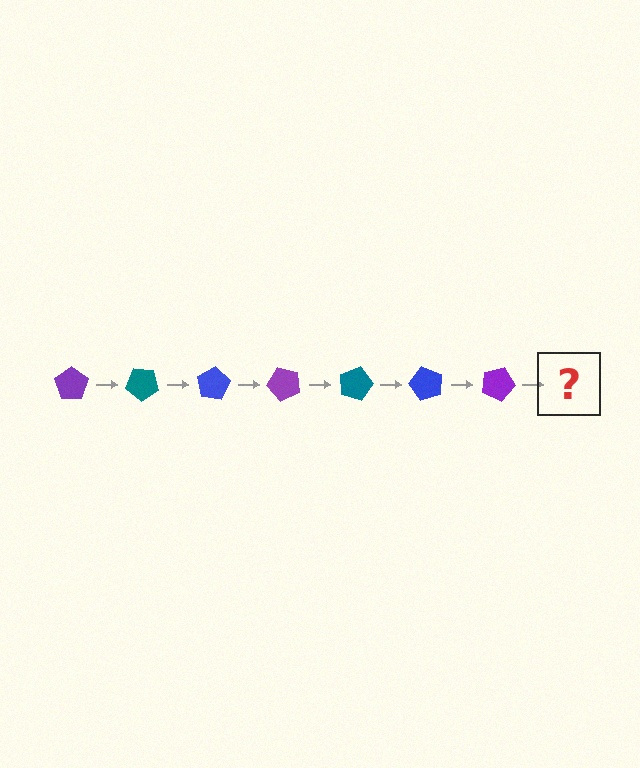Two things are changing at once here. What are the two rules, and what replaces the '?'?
The two rules are that it rotates 40 degrees each step and the color cycles through purple, teal, and blue. The '?' should be a teal pentagon, rotated 280 degrees from the start.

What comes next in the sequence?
The next element should be a teal pentagon, rotated 280 degrees from the start.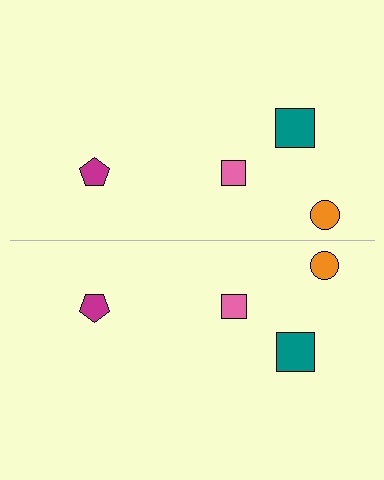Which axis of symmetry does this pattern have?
The pattern has a horizontal axis of symmetry running through the center of the image.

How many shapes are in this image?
There are 8 shapes in this image.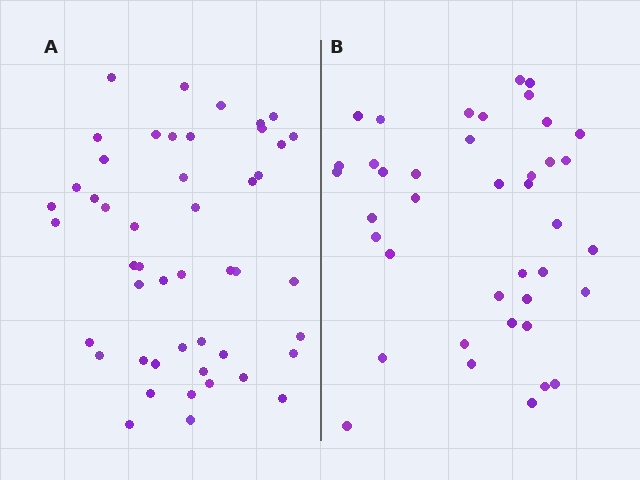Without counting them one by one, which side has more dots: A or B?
Region A (the left region) has more dots.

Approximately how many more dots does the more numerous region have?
Region A has roughly 8 or so more dots than region B.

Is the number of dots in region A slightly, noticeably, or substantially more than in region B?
Region A has only slightly more — the two regions are fairly close. The ratio is roughly 1.2 to 1.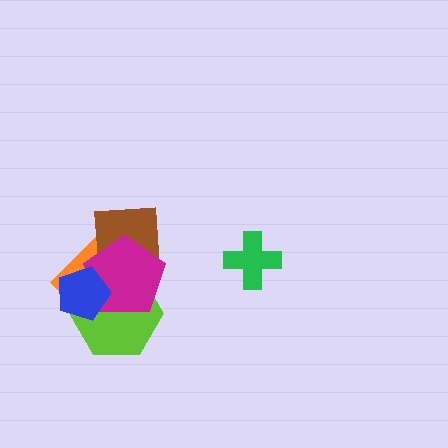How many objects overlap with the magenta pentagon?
4 objects overlap with the magenta pentagon.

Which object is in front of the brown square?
The magenta pentagon is in front of the brown square.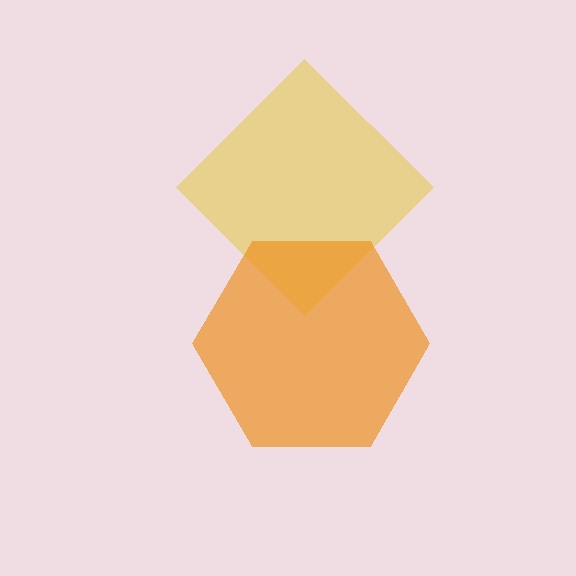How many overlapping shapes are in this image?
There are 2 overlapping shapes in the image.